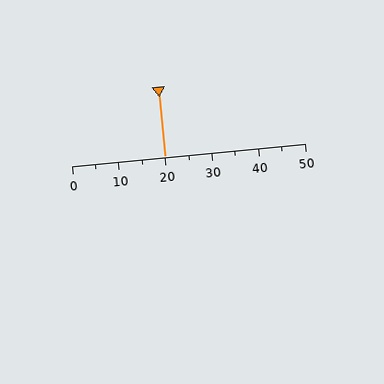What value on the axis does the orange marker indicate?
The marker indicates approximately 20.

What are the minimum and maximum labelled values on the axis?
The axis runs from 0 to 50.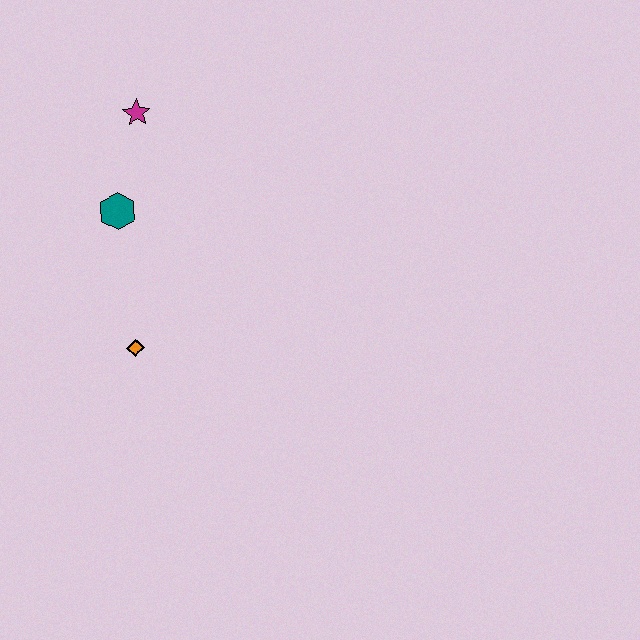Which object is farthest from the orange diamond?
The magenta star is farthest from the orange diamond.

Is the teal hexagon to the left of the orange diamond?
Yes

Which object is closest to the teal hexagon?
The magenta star is closest to the teal hexagon.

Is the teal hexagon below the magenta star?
Yes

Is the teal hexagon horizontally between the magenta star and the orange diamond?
No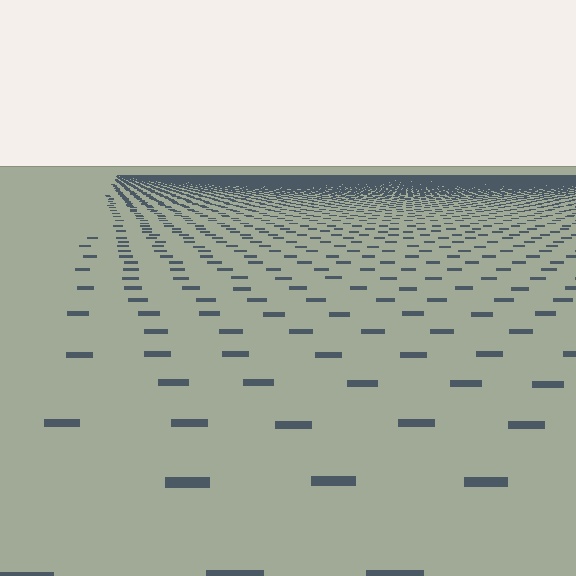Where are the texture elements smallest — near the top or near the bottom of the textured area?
Near the top.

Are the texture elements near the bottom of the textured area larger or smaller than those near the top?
Larger. Near the bottom, elements are closer to the viewer and appear at a bigger on-screen size.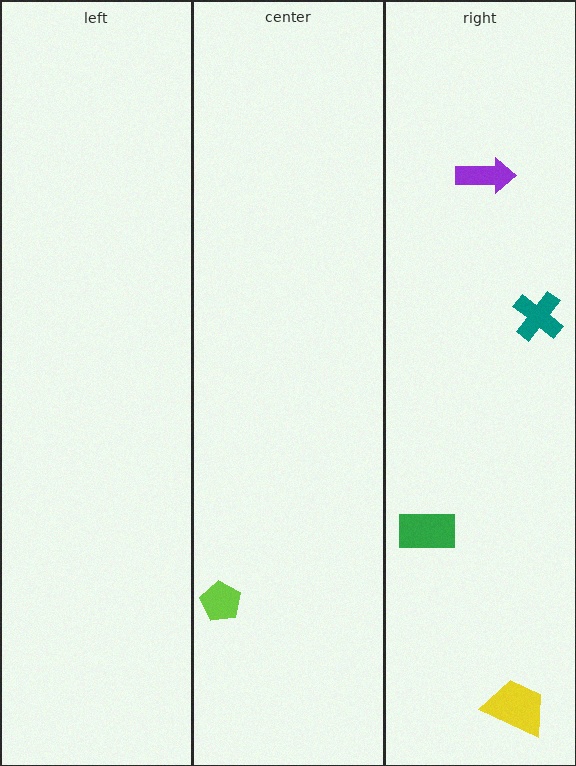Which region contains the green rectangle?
The right region.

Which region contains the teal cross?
The right region.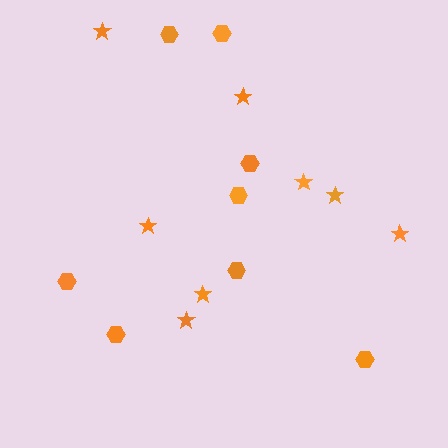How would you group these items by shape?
There are 2 groups: one group of hexagons (8) and one group of stars (8).